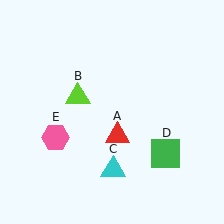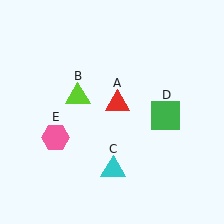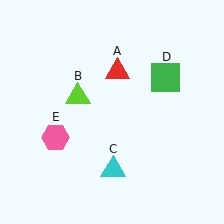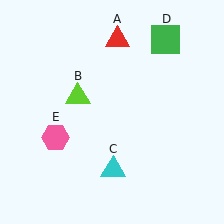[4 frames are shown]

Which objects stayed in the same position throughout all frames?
Lime triangle (object B) and cyan triangle (object C) and pink hexagon (object E) remained stationary.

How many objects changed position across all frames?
2 objects changed position: red triangle (object A), green square (object D).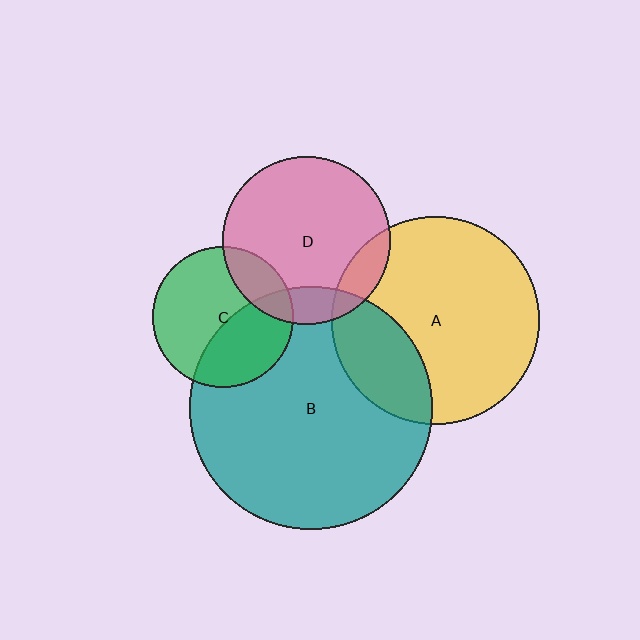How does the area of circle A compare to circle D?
Approximately 1.5 times.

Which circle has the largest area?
Circle B (teal).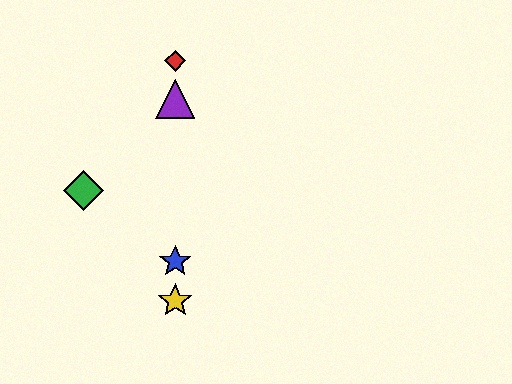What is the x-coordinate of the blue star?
The blue star is at x≈175.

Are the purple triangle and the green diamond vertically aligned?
No, the purple triangle is at x≈175 and the green diamond is at x≈84.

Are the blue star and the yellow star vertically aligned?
Yes, both are at x≈175.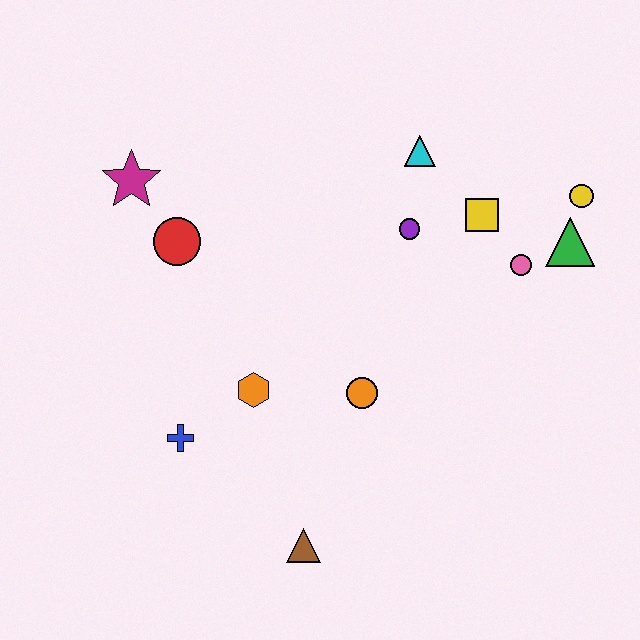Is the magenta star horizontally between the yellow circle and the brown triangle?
No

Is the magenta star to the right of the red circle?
No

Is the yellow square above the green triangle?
Yes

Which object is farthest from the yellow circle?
The blue cross is farthest from the yellow circle.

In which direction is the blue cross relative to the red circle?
The blue cross is below the red circle.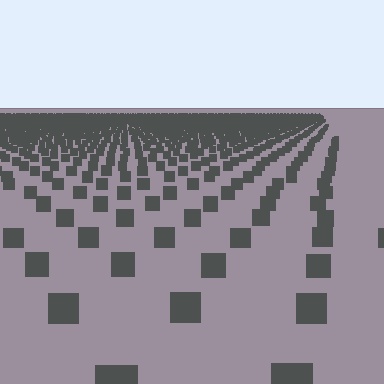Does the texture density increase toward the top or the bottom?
Density increases toward the top.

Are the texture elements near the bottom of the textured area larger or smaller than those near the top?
Larger. Near the bottom, elements are closer to the viewer and appear at a bigger on-screen size.